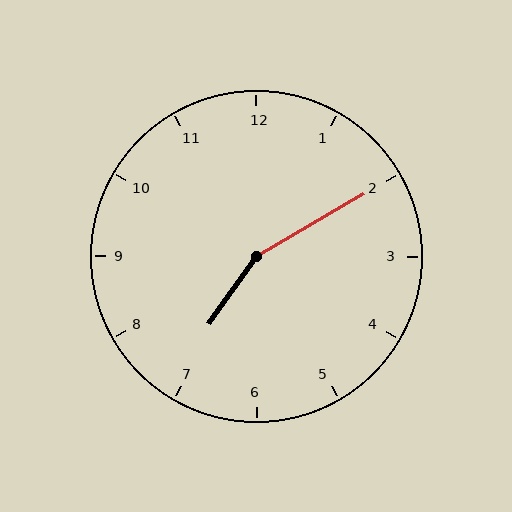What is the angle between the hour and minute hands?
Approximately 155 degrees.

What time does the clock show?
7:10.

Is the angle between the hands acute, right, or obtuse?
It is obtuse.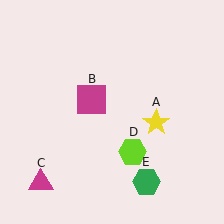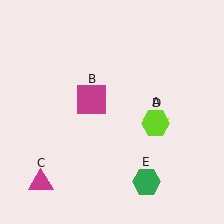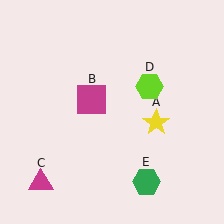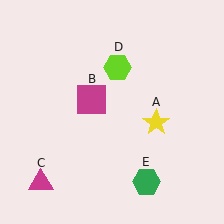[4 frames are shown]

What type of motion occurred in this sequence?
The lime hexagon (object D) rotated counterclockwise around the center of the scene.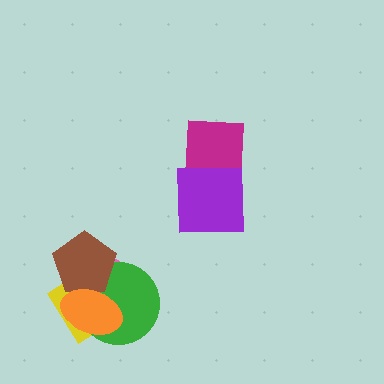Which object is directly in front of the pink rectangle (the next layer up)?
The green circle is directly in front of the pink rectangle.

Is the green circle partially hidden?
Yes, it is partially covered by another shape.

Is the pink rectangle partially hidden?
Yes, it is partially covered by another shape.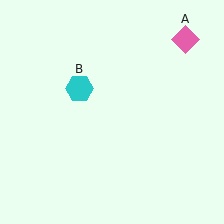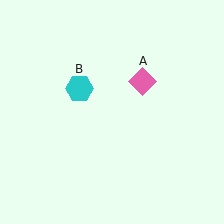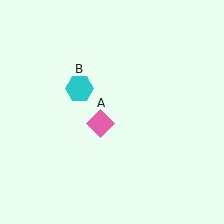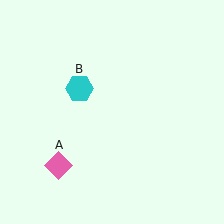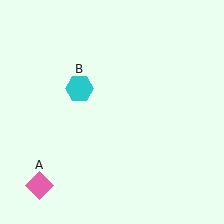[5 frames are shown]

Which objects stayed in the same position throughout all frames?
Cyan hexagon (object B) remained stationary.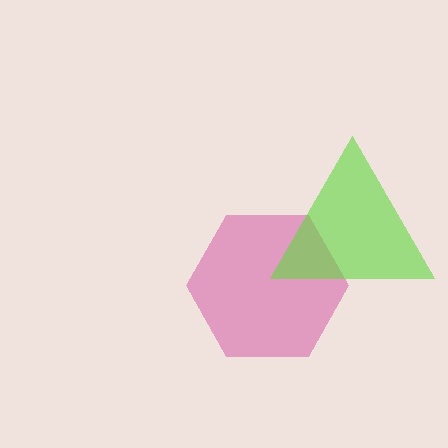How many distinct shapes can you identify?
There are 2 distinct shapes: a pink hexagon, a lime triangle.